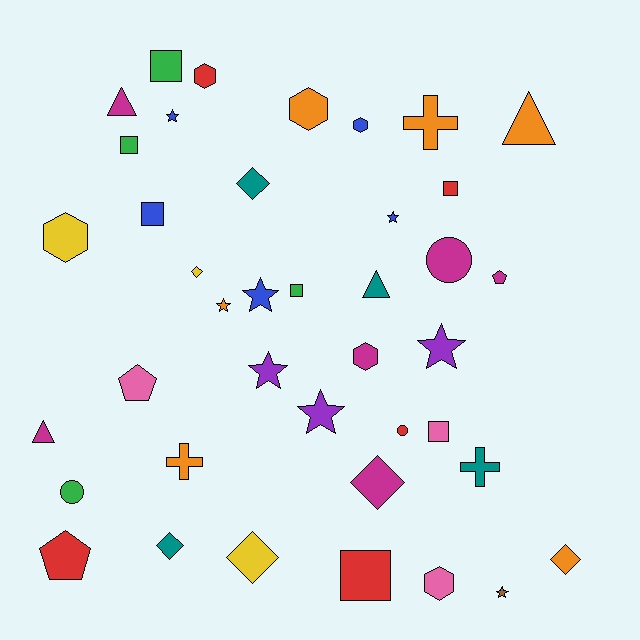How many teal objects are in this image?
There are 4 teal objects.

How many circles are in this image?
There are 3 circles.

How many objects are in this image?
There are 40 objects.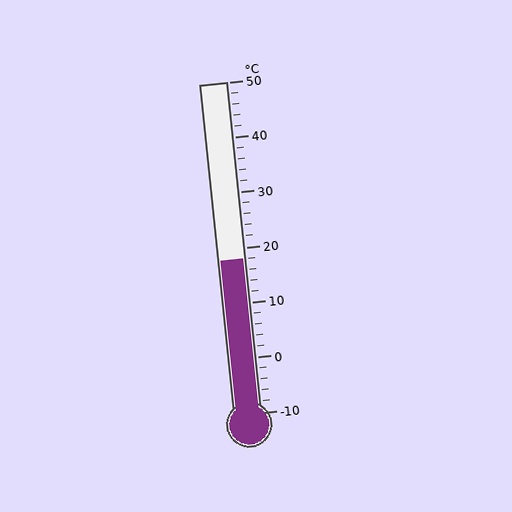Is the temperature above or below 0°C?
The temperature is above 0°C.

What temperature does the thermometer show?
The thermometer shows approximately 18°C.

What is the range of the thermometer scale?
The thermometer scale ranges from -10°C to 50°C.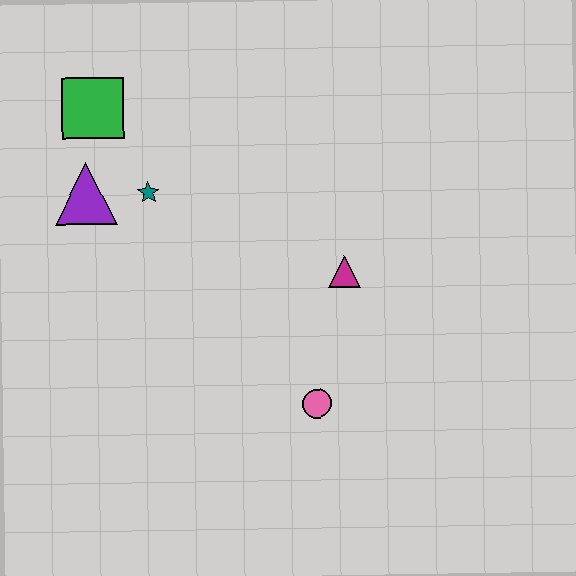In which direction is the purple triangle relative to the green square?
The purple triangle is below the green square.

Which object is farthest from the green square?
The pink circle is farthest from the green square.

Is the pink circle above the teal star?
No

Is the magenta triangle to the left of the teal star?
No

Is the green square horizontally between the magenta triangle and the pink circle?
No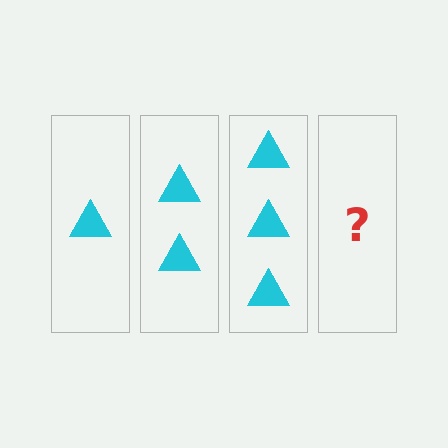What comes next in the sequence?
The next element should be 4 triangles.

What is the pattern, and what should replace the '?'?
The pattern is that each step adds one more triangle. The '?' should be 4 triangles.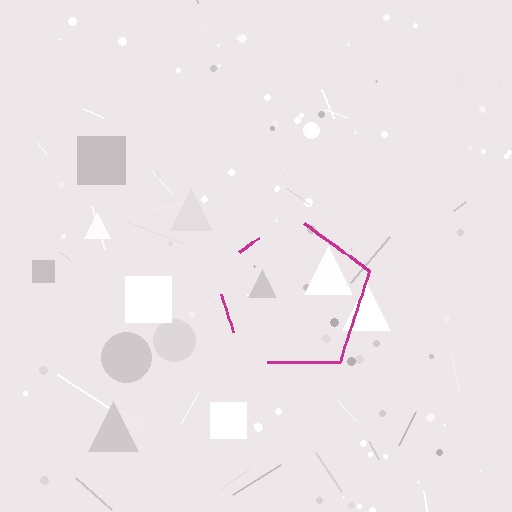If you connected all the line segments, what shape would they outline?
They would outline a pentagon.